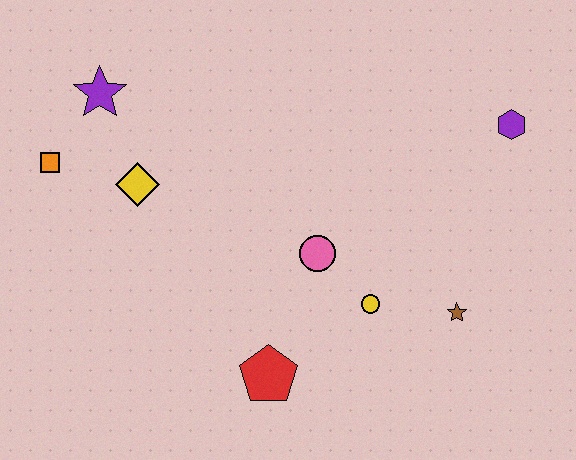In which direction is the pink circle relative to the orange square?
The pink circle is to the right of the orange square.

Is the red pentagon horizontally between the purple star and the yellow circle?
Yes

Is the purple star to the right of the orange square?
Yes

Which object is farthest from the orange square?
The purple hexagon is farthest from the orange square.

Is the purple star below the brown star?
No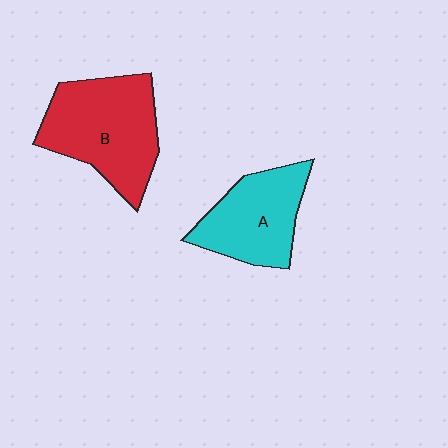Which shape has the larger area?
Shape B (red).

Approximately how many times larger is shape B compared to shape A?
Approximately 1.3 times.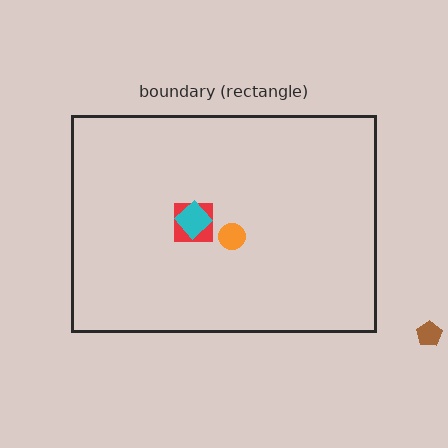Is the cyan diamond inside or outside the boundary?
Inside.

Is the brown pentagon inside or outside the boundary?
Outside.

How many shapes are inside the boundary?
3 inside, 1 outside.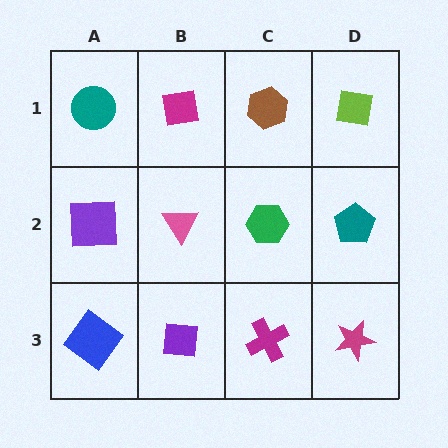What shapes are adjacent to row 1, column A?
A purple square (row 2, column A), a magenta square (row 1, column B).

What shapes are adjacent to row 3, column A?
A purple square (row 2, column A), a purple square (row 3, column B).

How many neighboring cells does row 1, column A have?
2.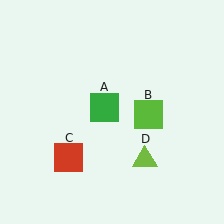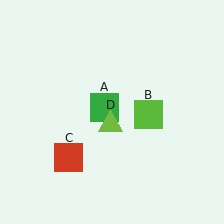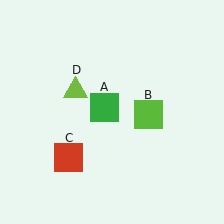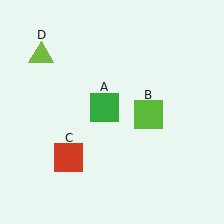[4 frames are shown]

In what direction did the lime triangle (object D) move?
The lime triangle (object D) moved up and to the left.